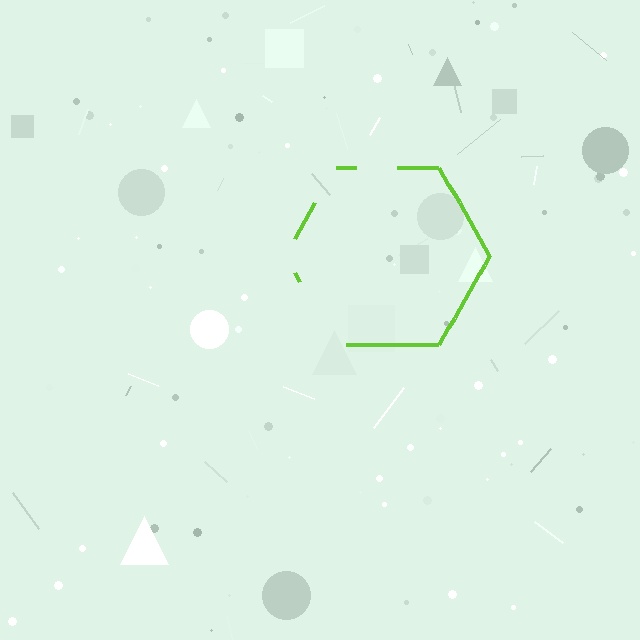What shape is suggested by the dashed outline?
The dashed outline suggests a hexagon.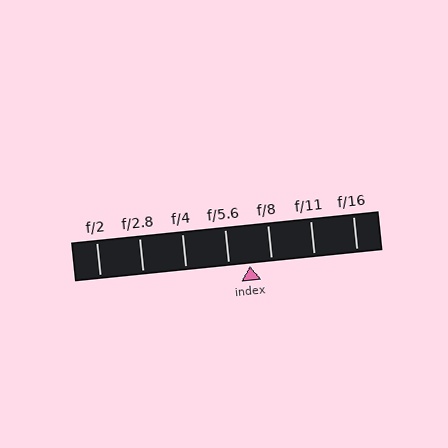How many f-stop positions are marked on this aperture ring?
There are 7 f-stop positions marked.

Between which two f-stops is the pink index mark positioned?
The index mark is between f/5.6 and f/8.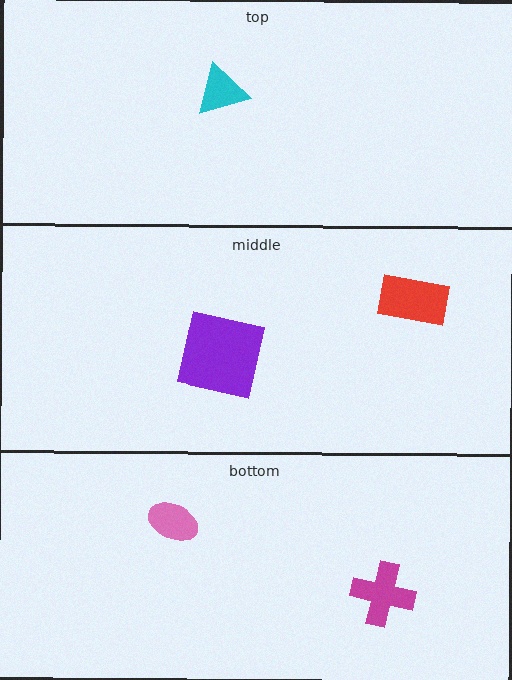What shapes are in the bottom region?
The magenta cross, the pink ellipse.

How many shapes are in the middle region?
2.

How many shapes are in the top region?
1.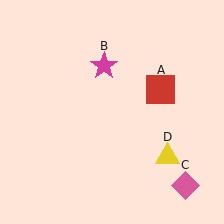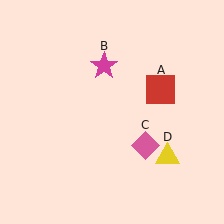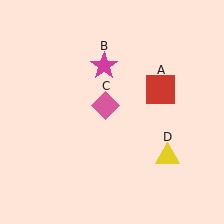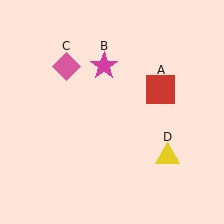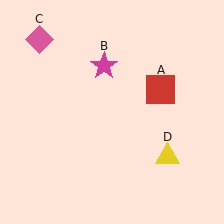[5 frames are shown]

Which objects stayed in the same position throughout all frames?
Red square (object A) and magenta star (object B) and yellow triangle (object D) remained stationary.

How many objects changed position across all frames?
1 object changed position: pink diamond (object C).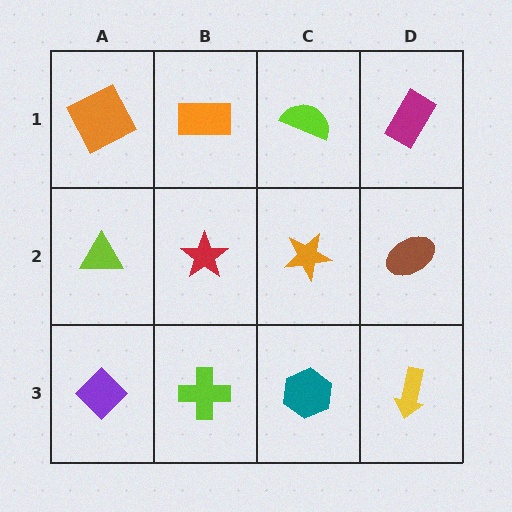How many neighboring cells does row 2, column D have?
3.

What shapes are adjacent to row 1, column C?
An orange star (row 2, column C), an orange rectangle (row 1, column B), a magenta rectangle (row 1, column D).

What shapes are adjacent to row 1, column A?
A lime triangle (row 2, column A), an orange rectangle (row 1, column B).